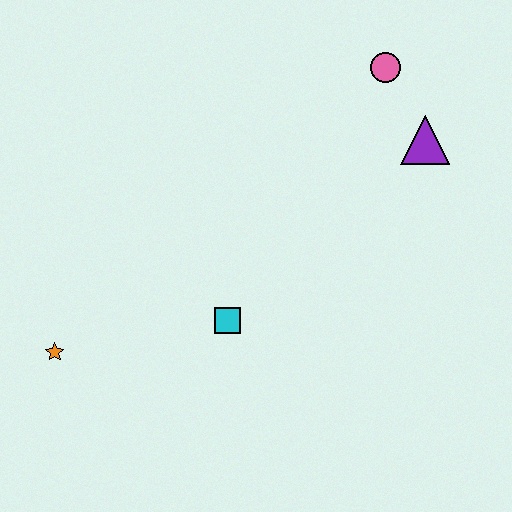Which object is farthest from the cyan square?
The pink circle is farthest from the cyan square.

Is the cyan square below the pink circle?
Yes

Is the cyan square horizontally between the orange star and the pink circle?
Yes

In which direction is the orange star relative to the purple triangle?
The orange star is to the left of the purple triangle.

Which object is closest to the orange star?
The cyan square is closest to the orange star.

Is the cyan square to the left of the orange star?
No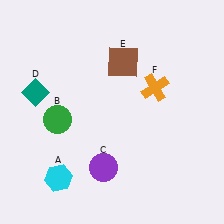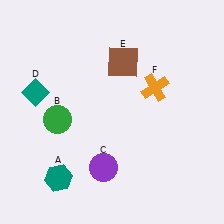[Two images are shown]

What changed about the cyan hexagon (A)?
In Image 1, A is cyan. In Image 2, it changed to teal.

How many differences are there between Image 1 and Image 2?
There is 1 difference between the two images.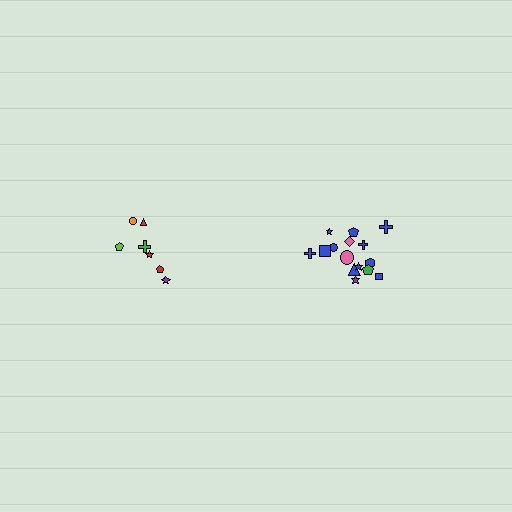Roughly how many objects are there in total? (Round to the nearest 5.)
Roughly 20 objects in total.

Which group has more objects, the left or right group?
The right group.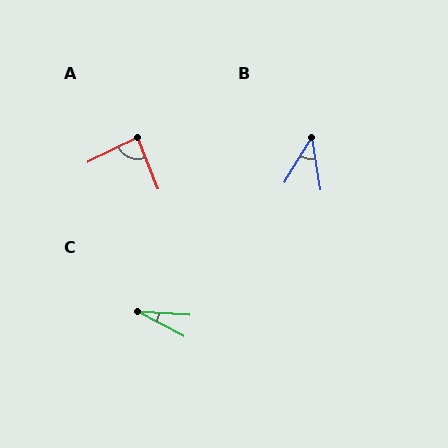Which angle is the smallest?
C, at approximately 23 degrees.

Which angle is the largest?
A, at approximately 85 degrees.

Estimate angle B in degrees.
Approximately 40 degrees.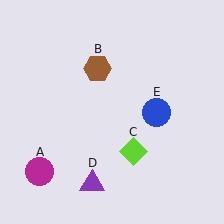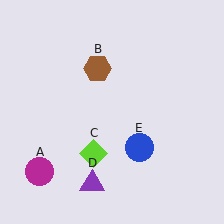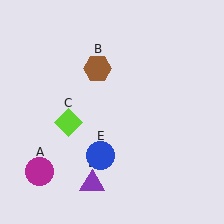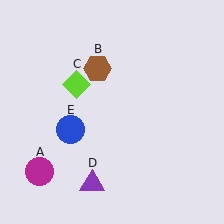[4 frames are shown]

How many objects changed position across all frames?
2 objects changed position: lime diamond (object C), blue circle (object E).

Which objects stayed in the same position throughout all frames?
Magenta circle (object A) and brown hexagon (object B) and purple triangle (object D) remained stationary.